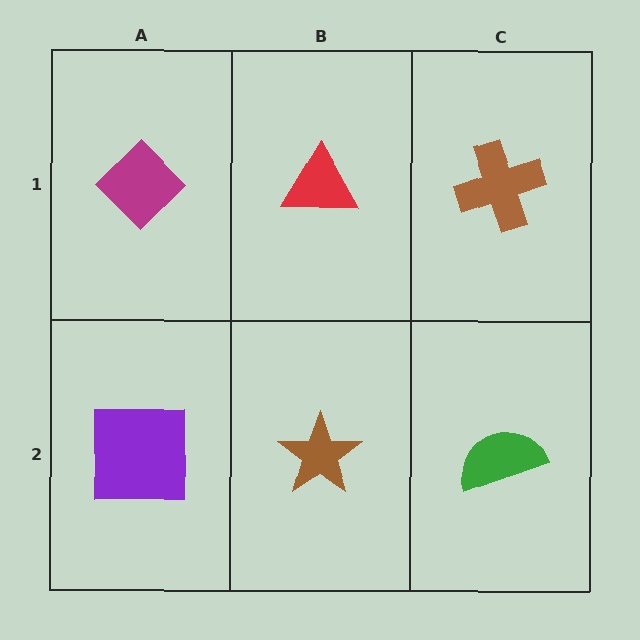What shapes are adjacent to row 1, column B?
A brown star (row 2, column B), a magenta diamond (row 1, column A), a brown cross (row 1, column C).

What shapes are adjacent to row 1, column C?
A green semicircle (row 2, column C), a red triangle (row 1, column B).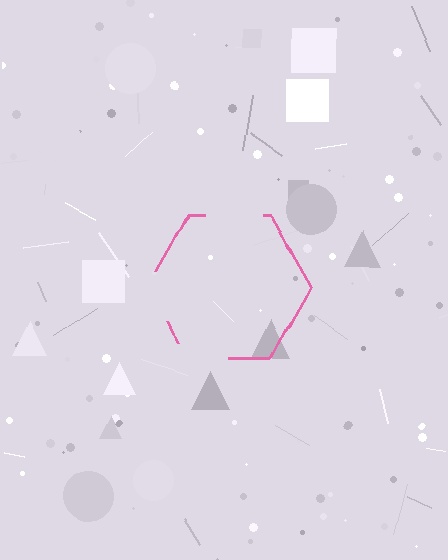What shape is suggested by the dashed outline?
The dashed outline suggests a hexagon.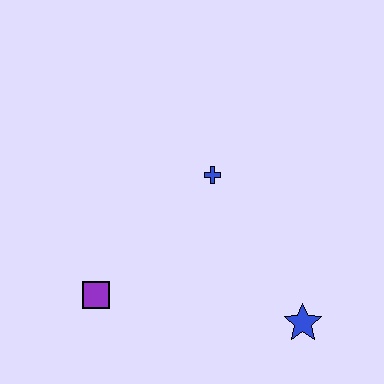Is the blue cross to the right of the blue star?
No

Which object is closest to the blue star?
The blue cross is closest to the blue star.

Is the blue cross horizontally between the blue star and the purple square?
Yes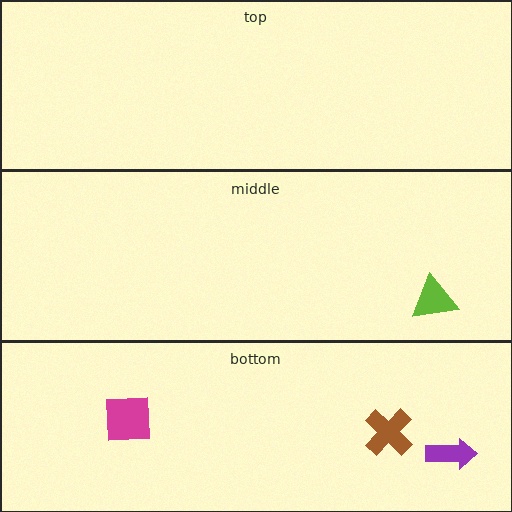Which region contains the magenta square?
The bottom region.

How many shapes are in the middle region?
1.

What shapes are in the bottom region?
The purple arrow, the brown cross, the magenta square.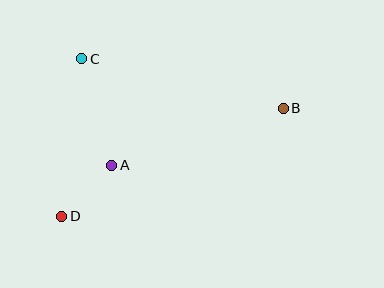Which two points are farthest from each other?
Points B and D are farthest from each other.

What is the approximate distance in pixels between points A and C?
The distance between A and C is approximately 111 pixels.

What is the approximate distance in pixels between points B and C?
The distance between B and C is approximately 208 pixels.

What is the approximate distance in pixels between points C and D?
The distance between C and D is approximately 159 pixels.